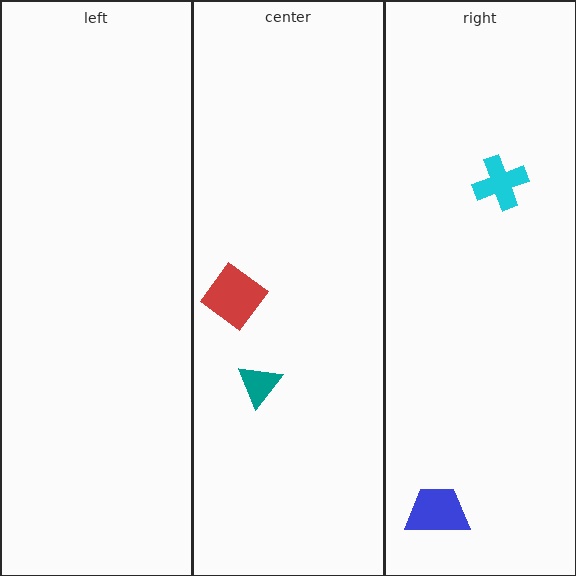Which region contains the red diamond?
The center region.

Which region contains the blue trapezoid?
The right region.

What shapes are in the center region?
The red diamond, the teal triangle.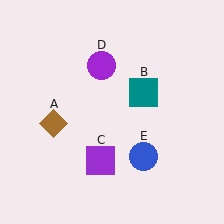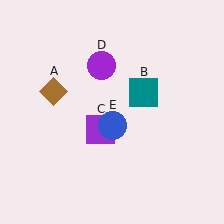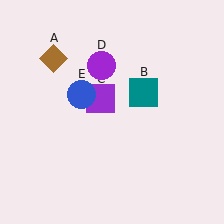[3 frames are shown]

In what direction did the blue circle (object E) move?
The blue circle (object E) moved up and to the left.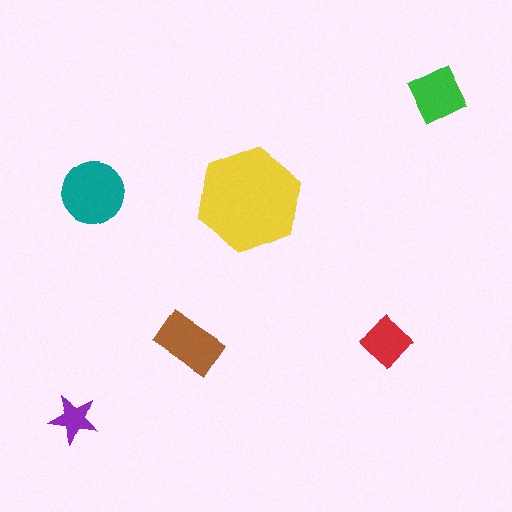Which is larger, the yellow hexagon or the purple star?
The yellow hexagon.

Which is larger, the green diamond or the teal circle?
The teal circle.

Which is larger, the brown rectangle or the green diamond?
The brown rectangle.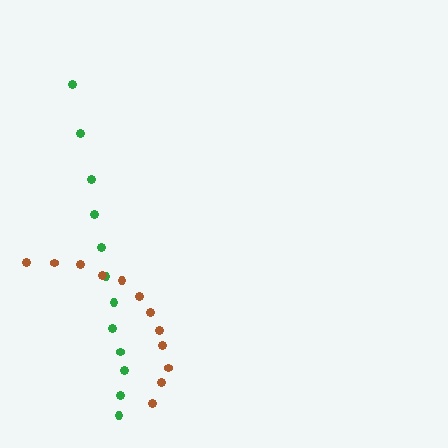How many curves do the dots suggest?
There are 2 distinct paths.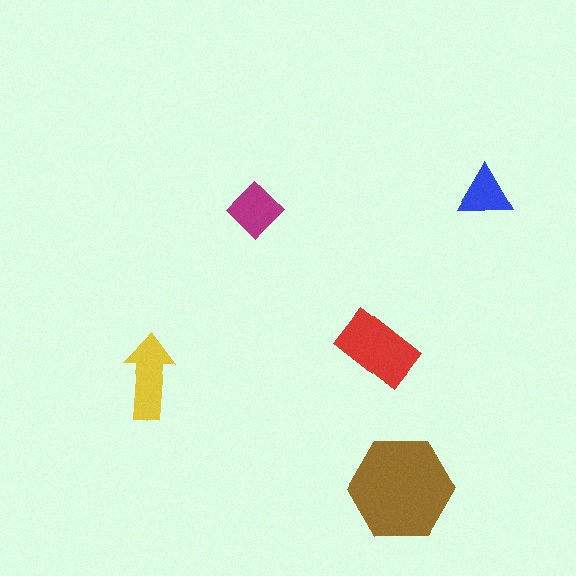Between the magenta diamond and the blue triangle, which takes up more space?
The magenta diamond.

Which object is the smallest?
The blue triangle.